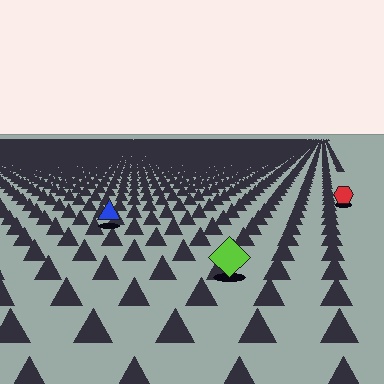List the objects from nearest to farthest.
From nearest to farthest: the lime diamond, the blue triangle, the red hexagon.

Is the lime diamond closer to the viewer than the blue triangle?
Yes. The lime diamond is closer — you can tell from the texture gradient: the ground texture is coarser near it.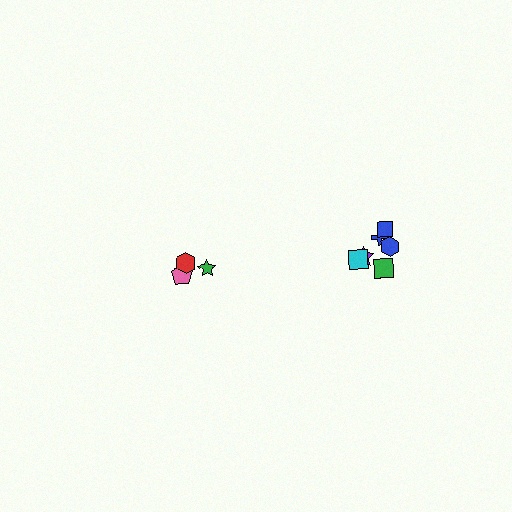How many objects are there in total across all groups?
There are 9 objects.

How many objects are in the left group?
There are 3 objects.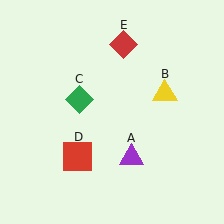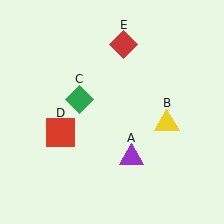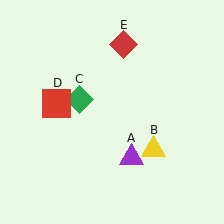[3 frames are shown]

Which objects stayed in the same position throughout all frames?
Purple triangle (object A) and green diamond (object C) and red diamond (object E) remained stationary.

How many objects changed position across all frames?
2 objects changed position: yellow triangle (object B), red square (object D).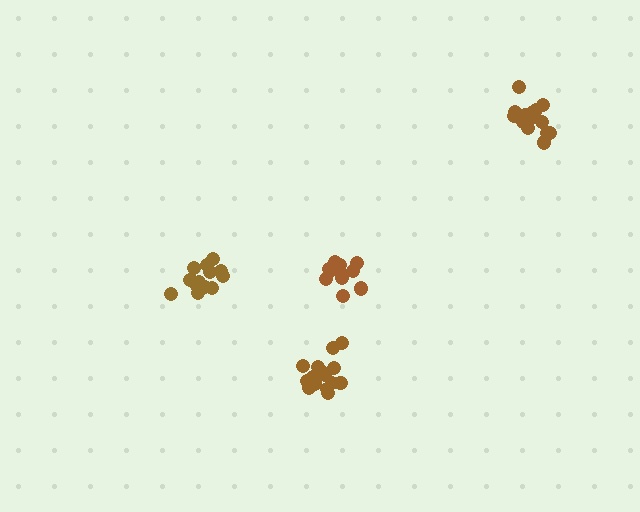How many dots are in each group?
Group 1: 15 dots, Group 2: 16 dots, Group 3: 13 dots, Group 4: 11 dots (55 total).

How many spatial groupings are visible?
There are 4 spatial groupings.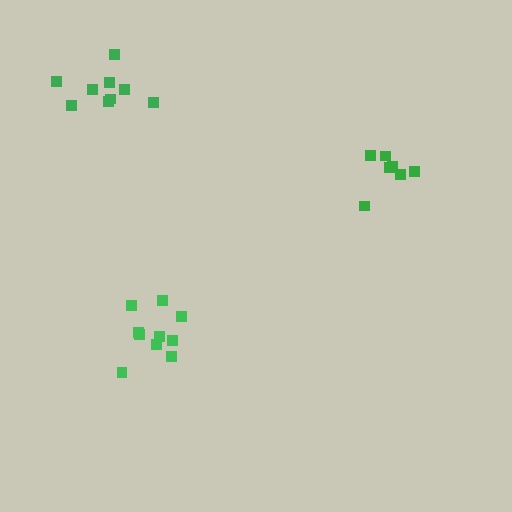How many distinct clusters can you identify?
There are 3 distinct clusters.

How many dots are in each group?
Group 1: 7 dots, Group 2: 10 dots, Group 3: 9 dots (26 total).